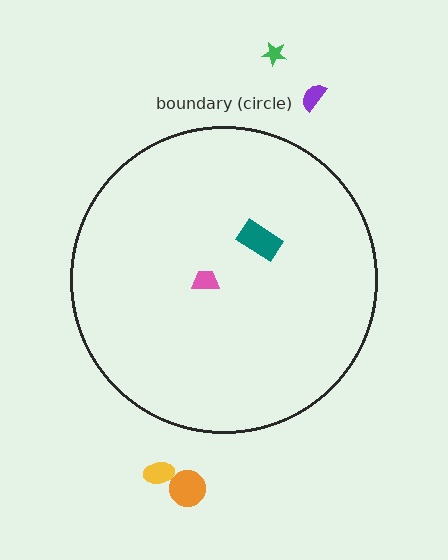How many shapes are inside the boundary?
2 inside, 4 outside.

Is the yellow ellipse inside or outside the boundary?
Outside.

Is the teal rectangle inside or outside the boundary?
Inside.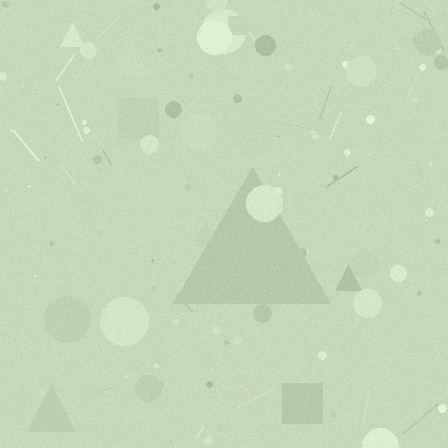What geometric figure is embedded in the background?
A triangle is embedded in the background.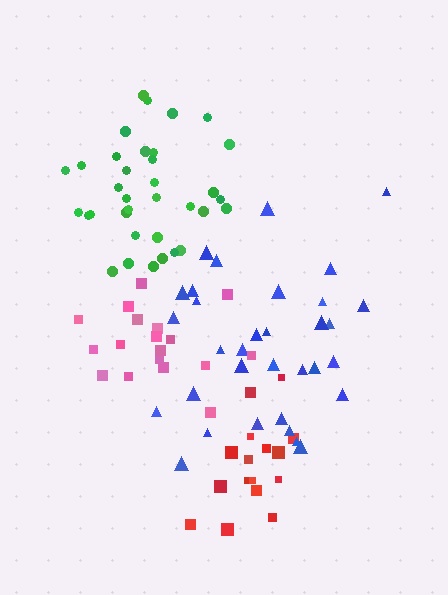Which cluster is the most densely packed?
Green.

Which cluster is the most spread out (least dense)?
Blue.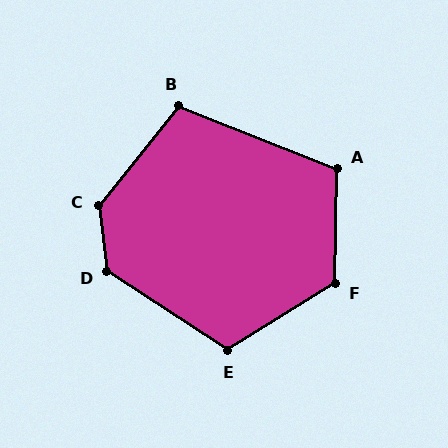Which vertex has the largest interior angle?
C, at approximately 135 degrees.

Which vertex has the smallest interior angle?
B, at approximately 107 degrees.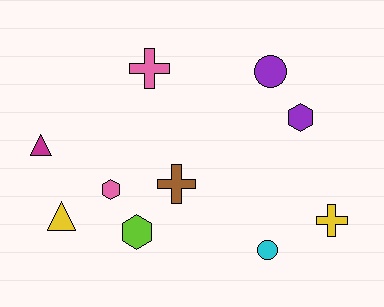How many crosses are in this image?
There are 3 crosses.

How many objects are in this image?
There are 10 objects.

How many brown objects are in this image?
There is 1 brown object.